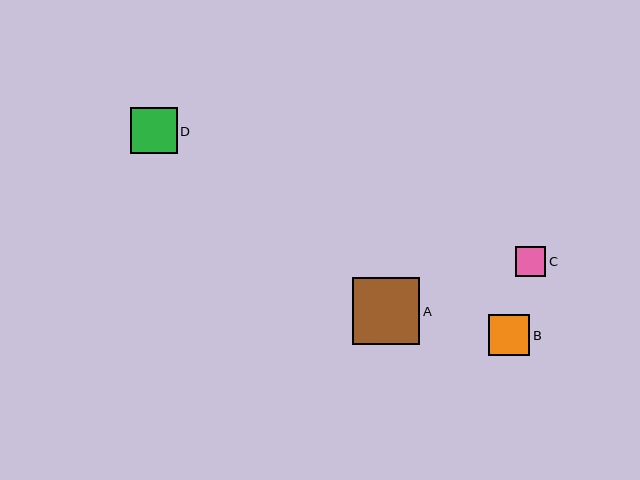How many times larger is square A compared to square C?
Square A is approximately 2.2 times the size of square C.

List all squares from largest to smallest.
From largest to smallest: A, D, B, C.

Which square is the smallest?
Square C is the smallest with a size of approximately 31 pixels.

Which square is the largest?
Square A is the largest with a size of approximately 67 pixels.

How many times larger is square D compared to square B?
Square D is approximately 1.1 times the size of square B.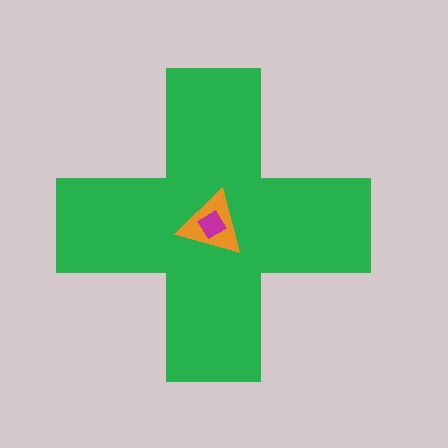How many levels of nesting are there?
3.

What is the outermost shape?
The green cross.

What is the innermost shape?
The magenta diamond.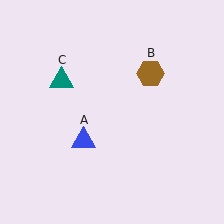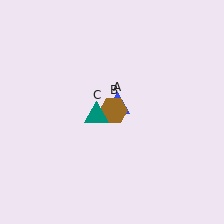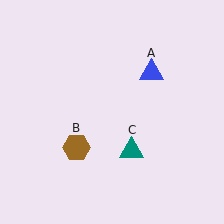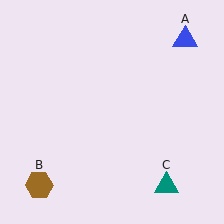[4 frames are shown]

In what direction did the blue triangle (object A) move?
The blue triangle (object A) moved up and to the right.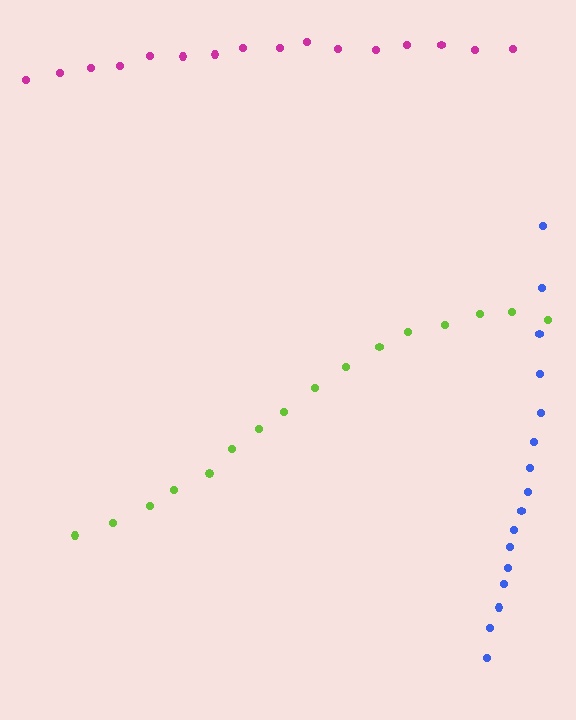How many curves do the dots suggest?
There are 3 distinct paths.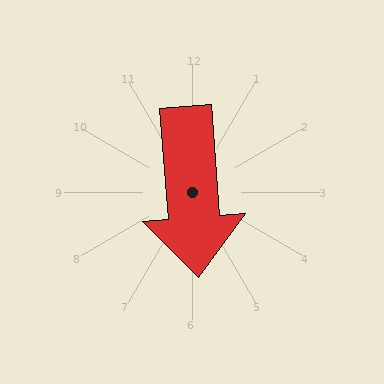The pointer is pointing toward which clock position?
Roughly 6 o'clock.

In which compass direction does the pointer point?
South.